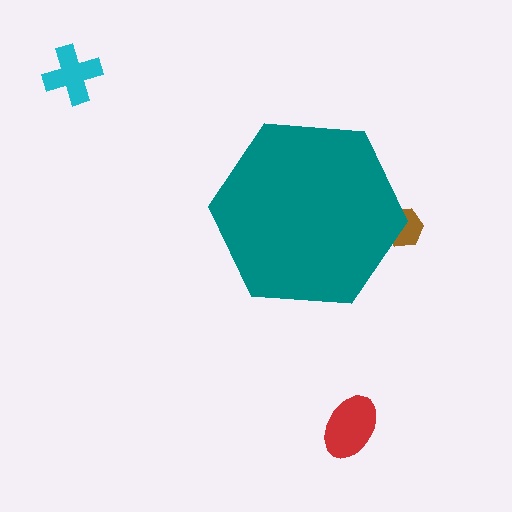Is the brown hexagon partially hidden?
Yes, the brown hexagon is partially hidden behind the teal hexagon.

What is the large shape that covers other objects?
A teal hexagon.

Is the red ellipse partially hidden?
No, the red ellipse is fully visible.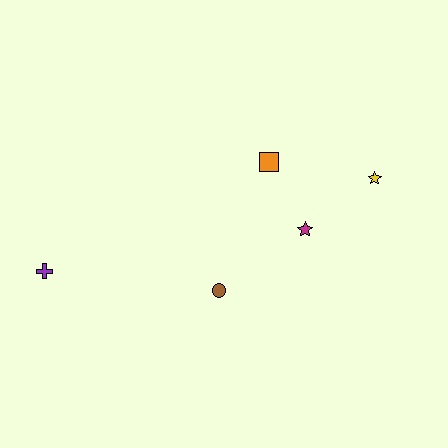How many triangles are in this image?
There are no triangles.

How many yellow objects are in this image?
There is 1 yellow object.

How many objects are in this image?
There are 5 objects.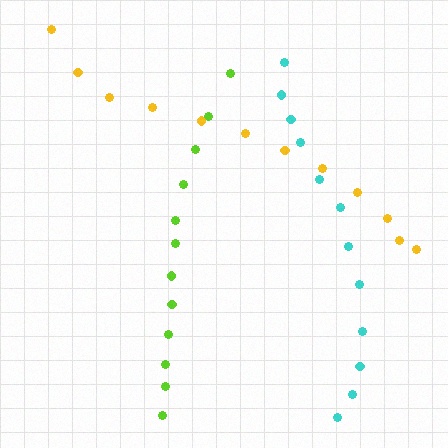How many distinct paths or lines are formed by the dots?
There are 3 distinct paths.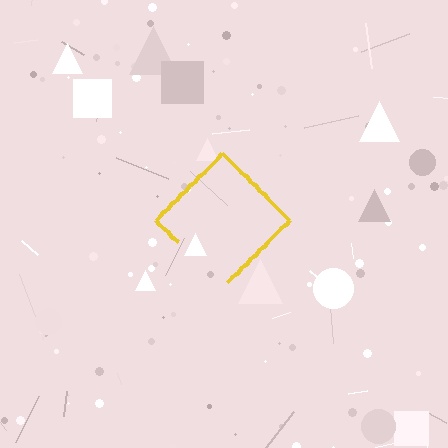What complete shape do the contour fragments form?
The contour fragments form a diamond.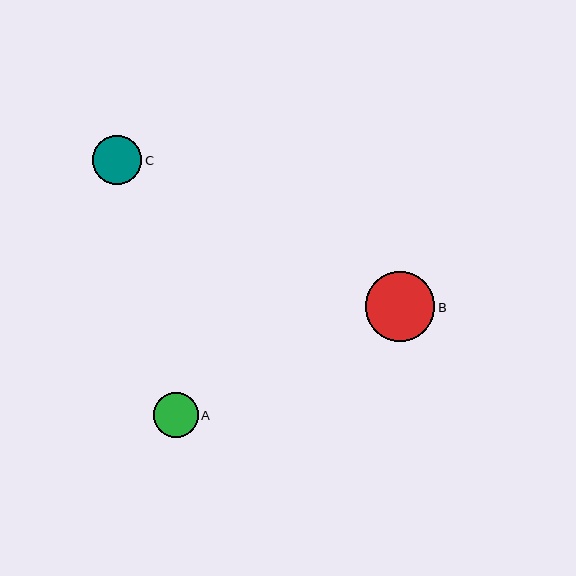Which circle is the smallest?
Circle A is the smallest with a size of approximately 44 pixels.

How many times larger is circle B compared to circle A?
Circle B is approximately 1.6 times the size of circle A.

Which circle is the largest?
Circle B is the largest with a size of approximately 70 pixels.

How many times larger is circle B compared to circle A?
Circle B is approximately 1.6 times the size of circle A.